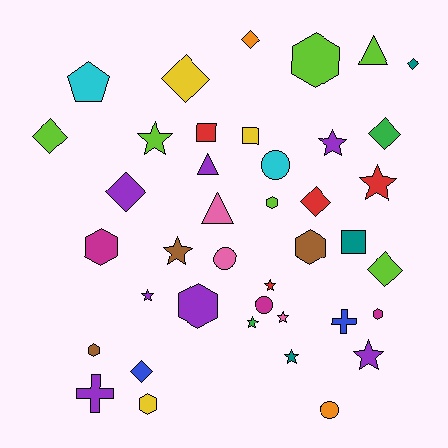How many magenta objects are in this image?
There are 3 magenta objects.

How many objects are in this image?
There are 40 objects.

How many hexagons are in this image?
There are 8 hexagons.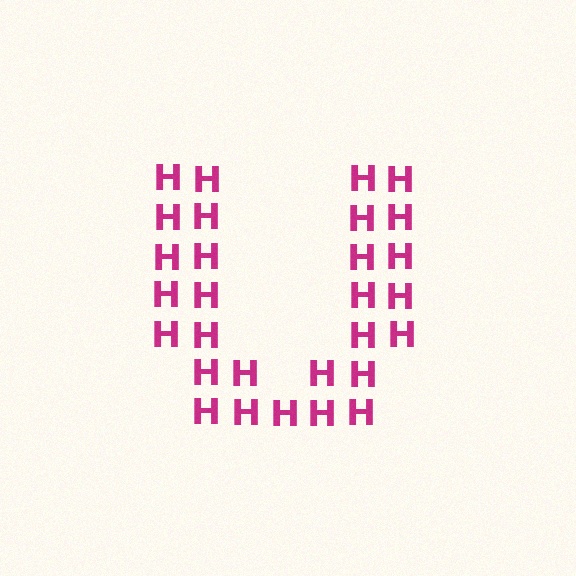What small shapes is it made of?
It is made of small letter H's.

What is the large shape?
The large shape is the letter U.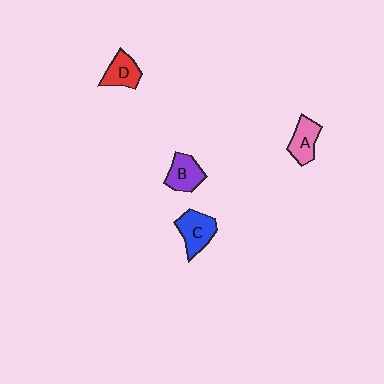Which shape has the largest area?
Shape C (blue).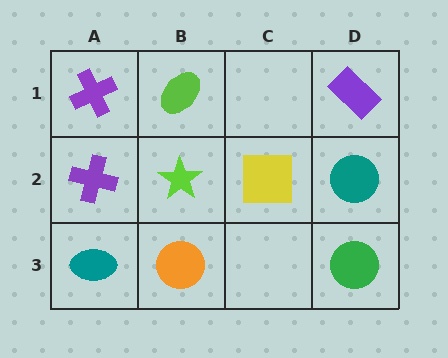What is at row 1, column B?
A lime ellipse.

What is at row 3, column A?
A teal ellipse.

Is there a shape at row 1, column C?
No, that cell is empty.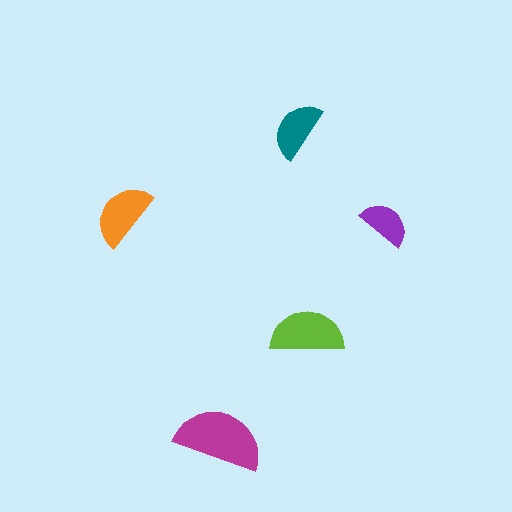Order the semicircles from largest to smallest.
the magenta one, the lime one, the orange one, the teal one, the purple one.